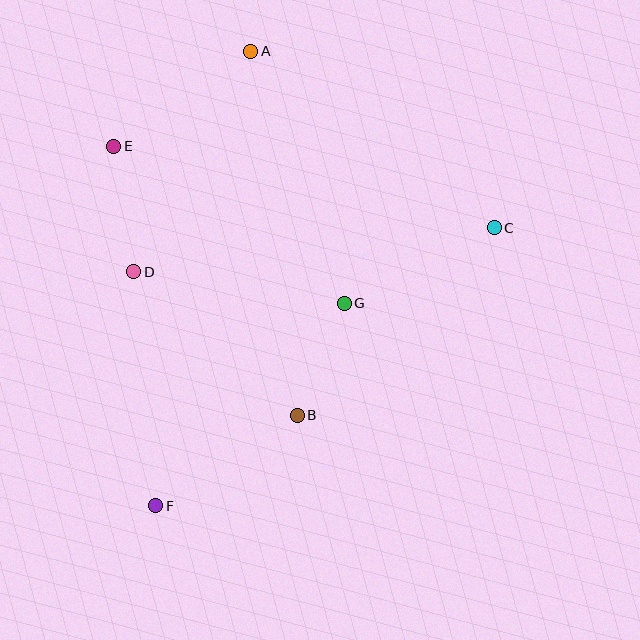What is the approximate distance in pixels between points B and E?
The distance between B and E is approximately 326 pixels.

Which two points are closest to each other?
Points B and G are closest to each other.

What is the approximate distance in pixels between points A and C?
The distance between A and C is approximately 300 pixels.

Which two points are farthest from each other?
Points A and F are farthest from each other.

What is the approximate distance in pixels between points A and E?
The distance between A and E is approximately 167 pixels.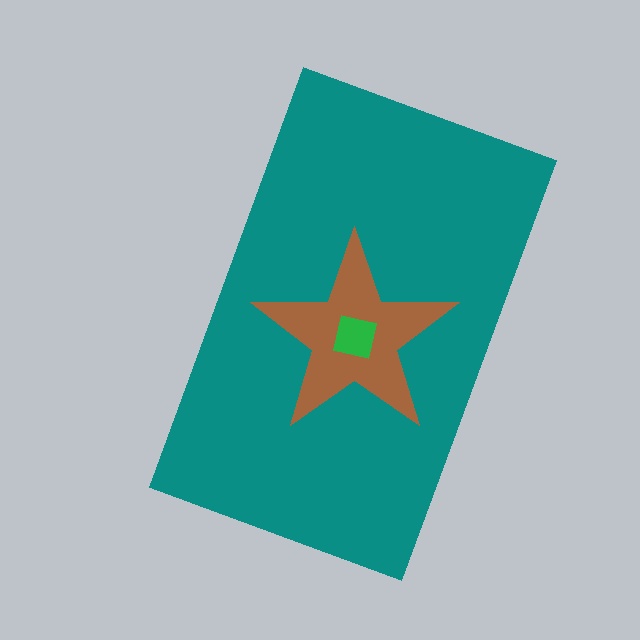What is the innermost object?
The green square.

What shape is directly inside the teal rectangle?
The brown star.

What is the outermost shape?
The teal rectangle.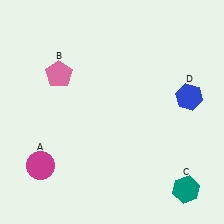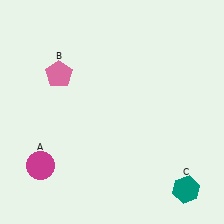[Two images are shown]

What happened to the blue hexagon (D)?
The blue hexagon (D) was removed in Image 2. It was in the top-right area of Image 1.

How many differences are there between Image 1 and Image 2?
There is 1 difference between the two images.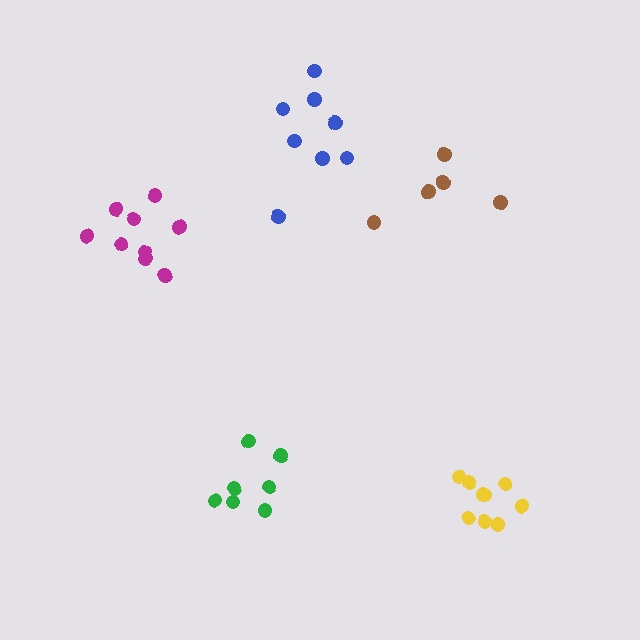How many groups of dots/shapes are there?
There are 5 groups.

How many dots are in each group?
Group 1: 9 dots, Group 2: 7 dots, Group 3: 5 dots, Group 4: 8 dots, Group 5: 9 dots (38 total).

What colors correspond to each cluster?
The clusters are colored: yellow, green, brown, blue, magenta.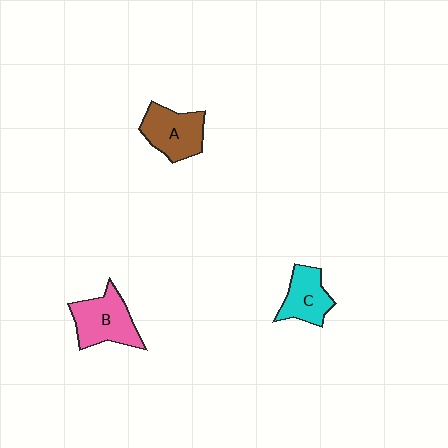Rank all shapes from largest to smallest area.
From largest to smallest: B (pink), A (brown), C (cyan).